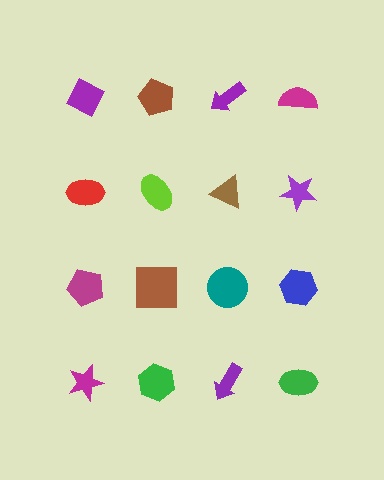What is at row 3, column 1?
A magenta pentagon.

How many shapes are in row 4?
4 shapes.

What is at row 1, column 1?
A purple diamond.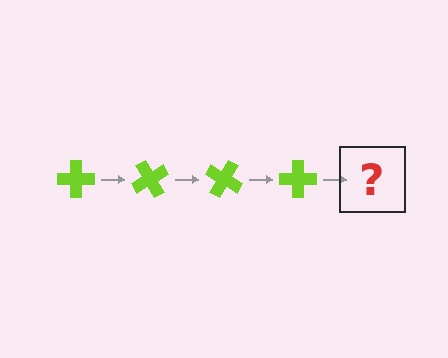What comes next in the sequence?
The next element should be a lime cross rotated 240 degrees.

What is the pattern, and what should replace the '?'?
The pattern is that the cross rotates 60 degrees each step. The '?' should be a lime cross rotated 240 degrees.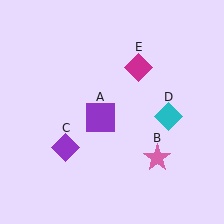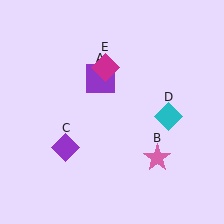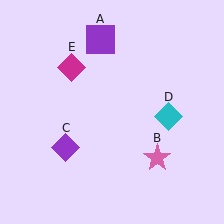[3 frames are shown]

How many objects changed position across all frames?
2 objects changed position: purple square (object A), magenta diamond (object E).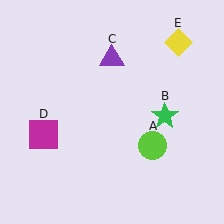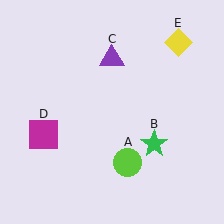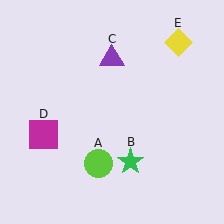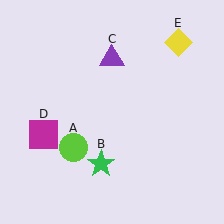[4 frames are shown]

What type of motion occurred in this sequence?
The lime circle (object A), green star (object B) rotated clockwise around the center of the scene.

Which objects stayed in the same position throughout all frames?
Purple triangle (object C) and magenta square (object D) and yellow diamond (object E) remained stationary.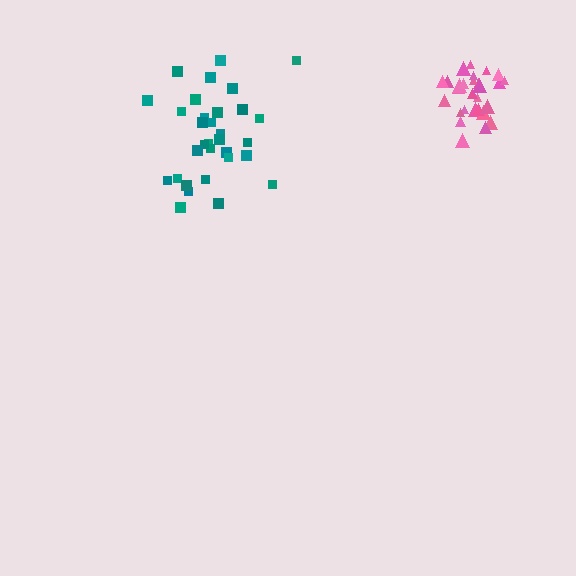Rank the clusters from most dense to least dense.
pink, teal.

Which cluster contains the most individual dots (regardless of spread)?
Teal (33).